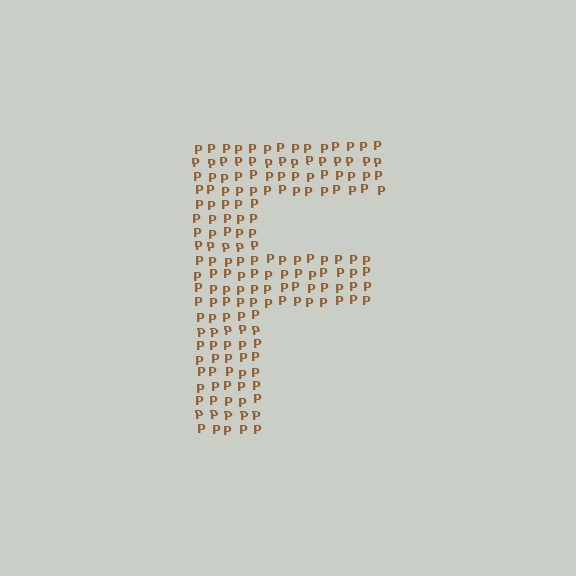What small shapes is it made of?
It is made of small letter P's.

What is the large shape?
The large shape is the letter F.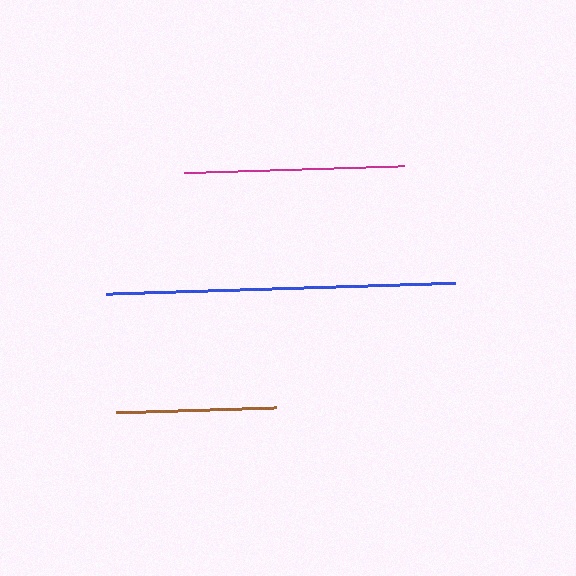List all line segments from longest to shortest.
From longest to shortest: blue, magenta, brown.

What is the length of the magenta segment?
The magenta segment is approximately 220 pixels long.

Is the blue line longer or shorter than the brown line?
The blue line is longer than the brown line.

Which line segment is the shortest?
The brown line is the shortest at approximately 159 pixels.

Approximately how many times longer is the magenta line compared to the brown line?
The magenta line is approximately 1.4 times the length of the brown line.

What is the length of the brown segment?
The brown segment is approximately 159 pixels long.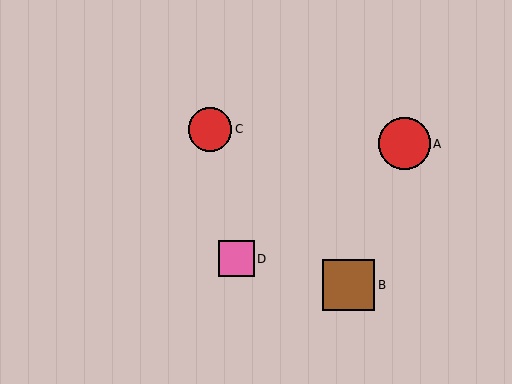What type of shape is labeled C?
Shape C is a red circle.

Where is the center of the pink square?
The center of the pink square is at (236, 259).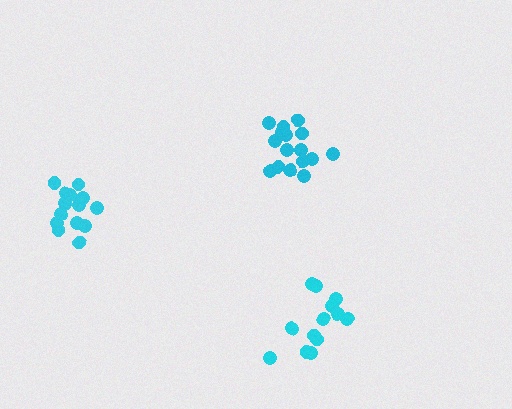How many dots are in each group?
Group 1: 13 dots, Group 2: 16 dots, Group 3: 14 dots (43 total).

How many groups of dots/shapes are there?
There are 3 groups.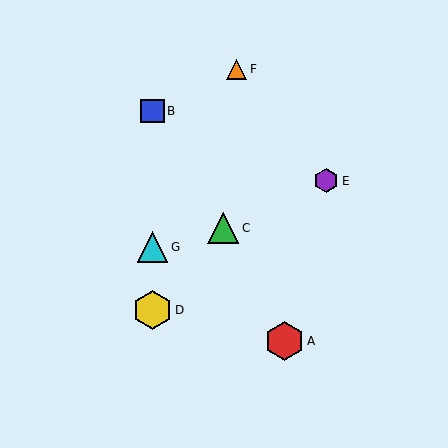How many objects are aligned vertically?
3 objects (B, D, G) are aligned vertically.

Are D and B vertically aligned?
Yes, both are at x≈153.